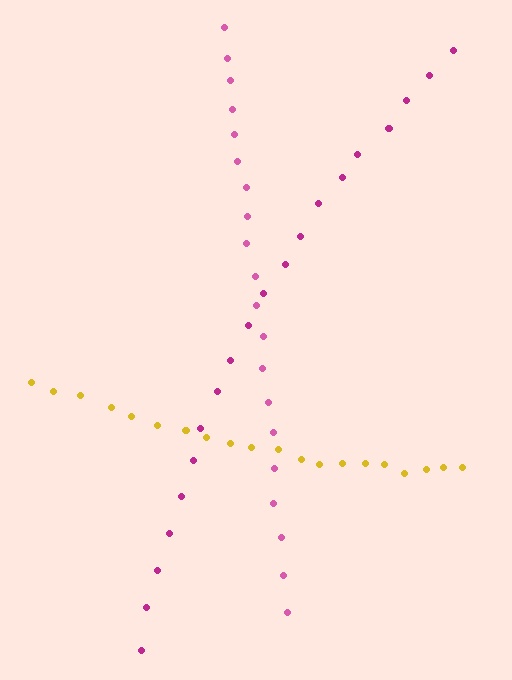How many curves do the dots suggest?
There are 3 distinct paths.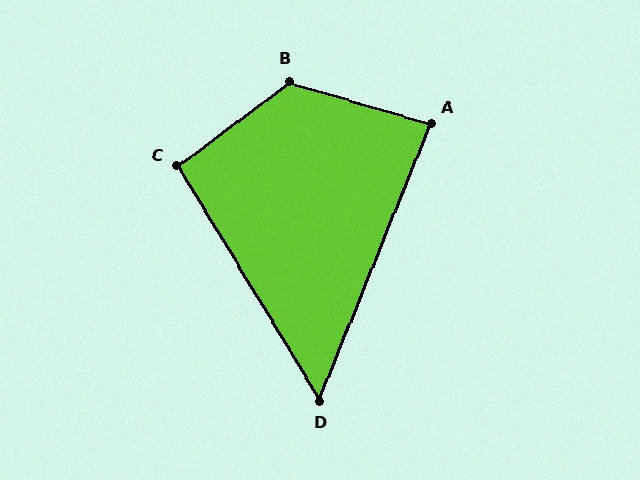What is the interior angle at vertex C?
Approximately 95 degrees (obtuse).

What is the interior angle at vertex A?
Approximately 85 degrees (acute).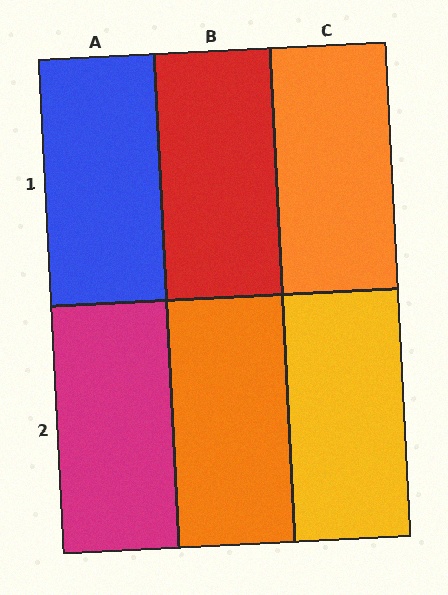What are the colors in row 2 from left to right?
Magenta, orange, yellow.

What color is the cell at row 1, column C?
Orange.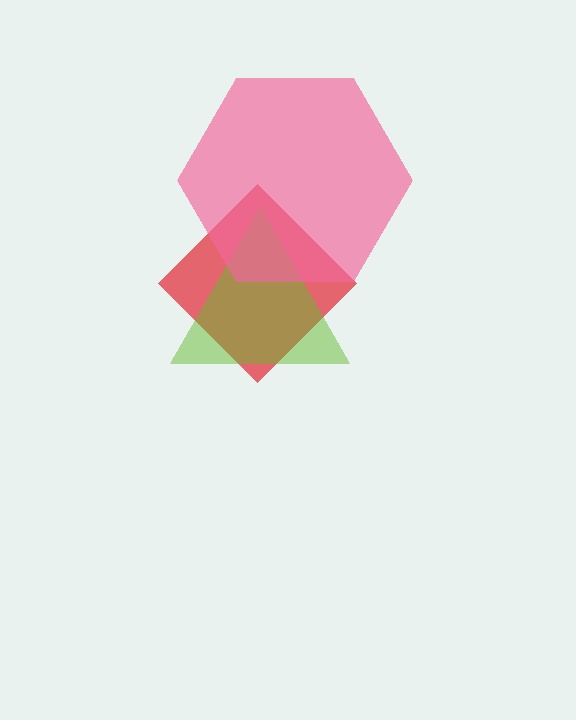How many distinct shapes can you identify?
There are 3 distinct shapes: a red diamond, a lime triangle, a pink hexagon.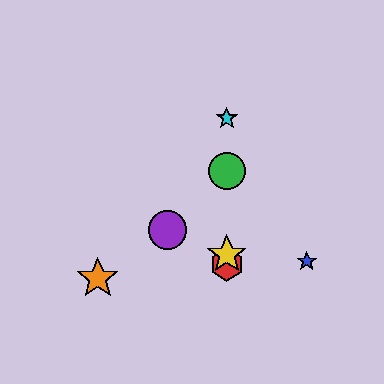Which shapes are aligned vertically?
The red hexagon, the green circle, the yellow star, the cyan star are aligned vertically.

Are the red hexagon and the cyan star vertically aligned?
Yes, both are at x≈227.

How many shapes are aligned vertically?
4 shapes (the red hexagon, the green circle, the yellow star, the cyan star) are aligned vertically.